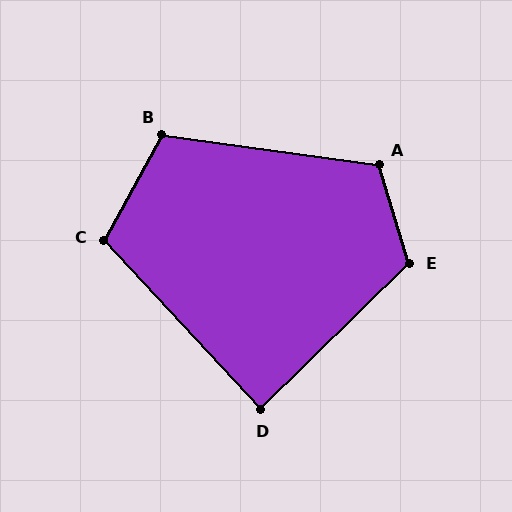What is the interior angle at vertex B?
Approximately 111 degrees (obtuse).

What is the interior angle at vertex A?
Approximately 115 degrees (obtuse).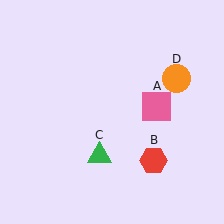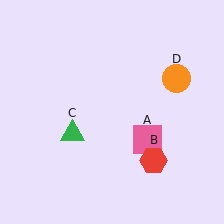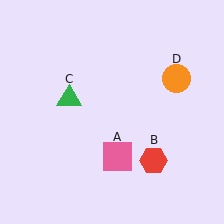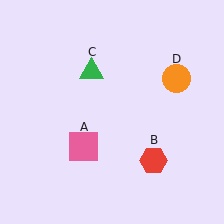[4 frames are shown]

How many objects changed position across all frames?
2 objects changed position: pink square (object A), green triangle (object C).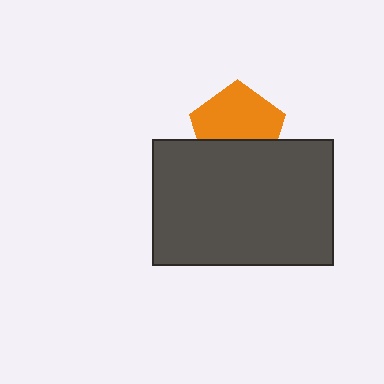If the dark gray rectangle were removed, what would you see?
You would see the complete orange pentagon.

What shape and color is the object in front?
The object in front is a dark gray rectangle.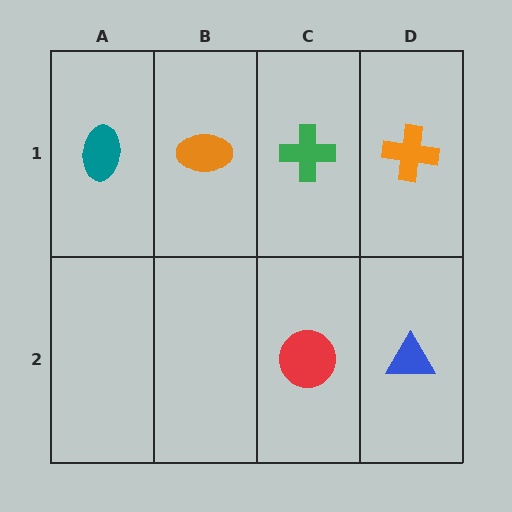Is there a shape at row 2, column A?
No, that cell is empty.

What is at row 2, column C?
A red circle.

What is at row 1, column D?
An orange cross.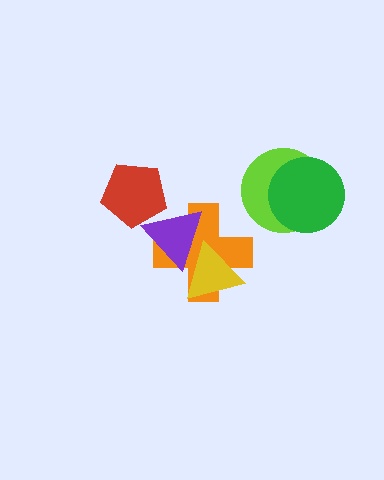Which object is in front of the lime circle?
The green circle is in front of the lime circle.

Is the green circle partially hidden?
No, no other shape covers it.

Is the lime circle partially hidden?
Yes, it is partially covered by another shape.